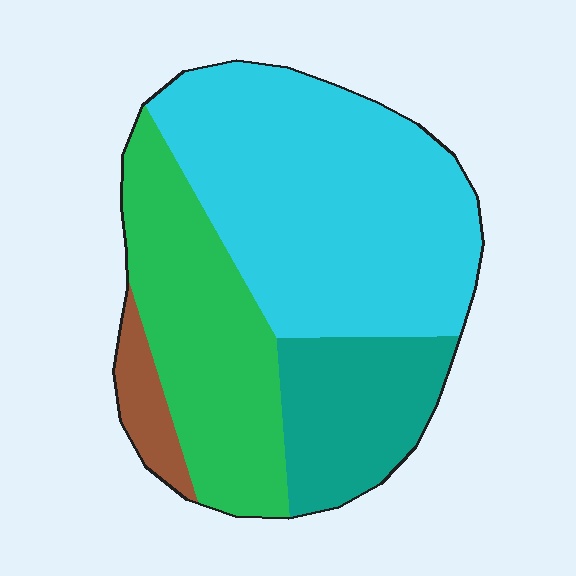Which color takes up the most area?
Cyan, at roughly 50%.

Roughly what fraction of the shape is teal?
Teal covers 18% of the shape.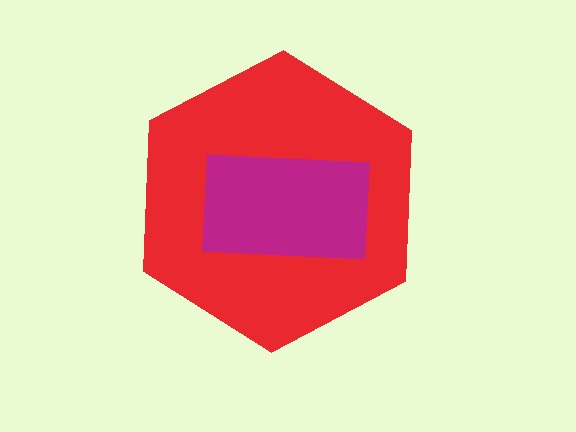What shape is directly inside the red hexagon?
The magenta rectangle.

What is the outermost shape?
The red hexagon.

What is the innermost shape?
The magenta rectangle.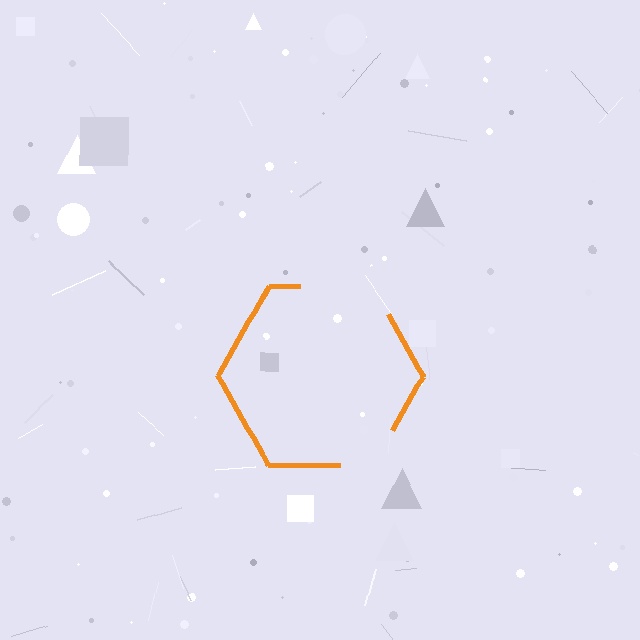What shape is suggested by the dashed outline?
The dashed outline suggests a hexagon.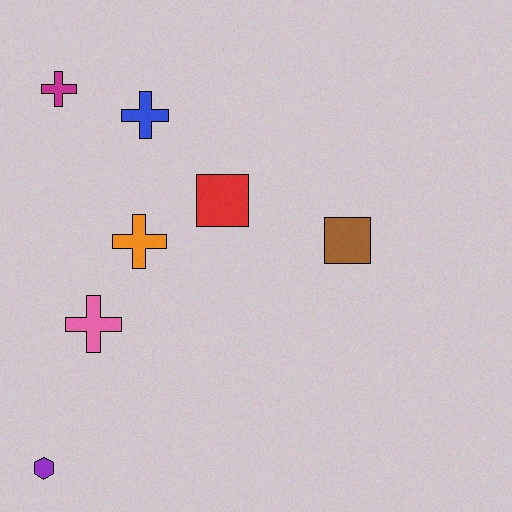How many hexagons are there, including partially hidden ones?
There is 1 hexagon.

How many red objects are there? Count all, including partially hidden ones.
There is 1 red object.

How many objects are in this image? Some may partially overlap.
There are 7 objects.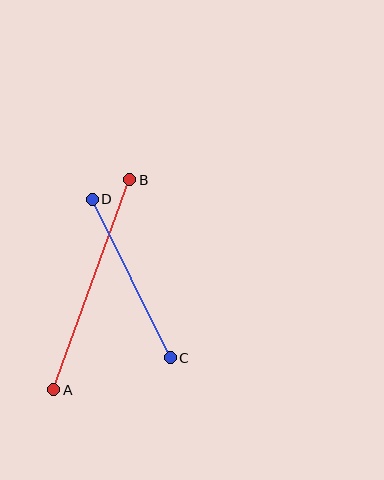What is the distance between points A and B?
The distance is approximately 223 pixels.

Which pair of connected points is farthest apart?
Points A and B are farthest apart.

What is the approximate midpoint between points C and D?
The midpoint is at approximately (131, 278) pixels.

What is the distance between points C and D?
The distance is approximately 177 pixels.